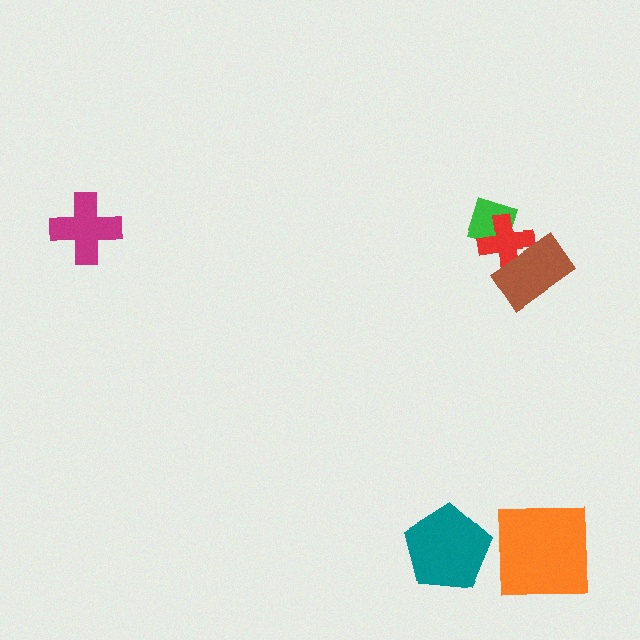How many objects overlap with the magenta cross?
0 objects overlap with the magenta cross.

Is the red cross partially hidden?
Yes, it is partially covered by another shape.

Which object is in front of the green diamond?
The red cross is in front of the green diamond.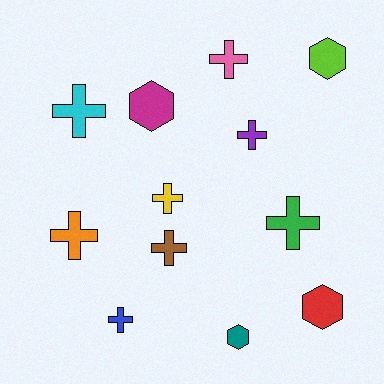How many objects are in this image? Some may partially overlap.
There are 12 objects.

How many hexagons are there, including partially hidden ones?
There are 4 hexagons.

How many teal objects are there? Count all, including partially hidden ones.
There is 1 teal object.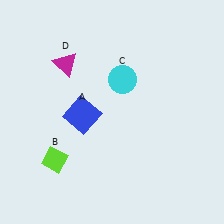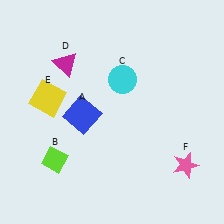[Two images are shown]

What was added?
A yellow square (E), a pink star (F) were added in Image 2.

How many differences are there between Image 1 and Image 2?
There are 2 differences between the two images.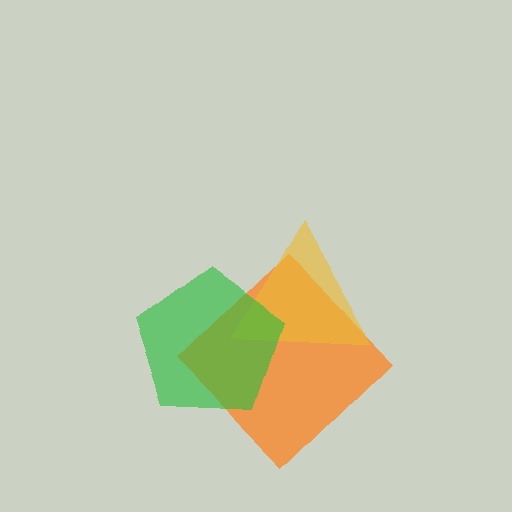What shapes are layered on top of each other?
The layered shapes are: an orange diamond, a yellow triangle, a green pentagon.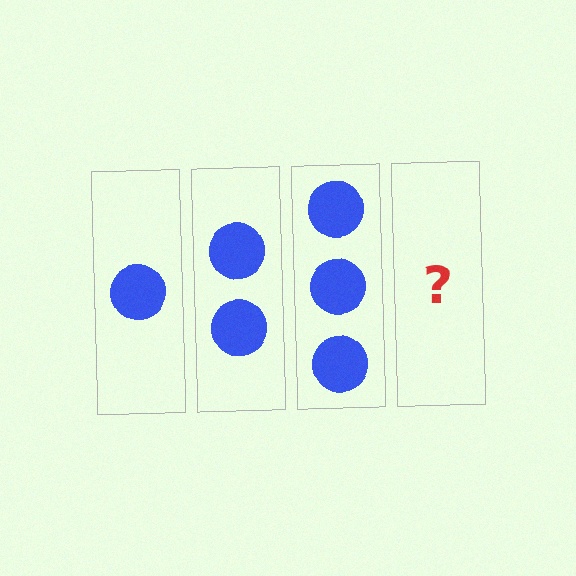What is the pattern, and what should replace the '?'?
The pattern is that each step adds one more circle. The '?' should be 4 circles.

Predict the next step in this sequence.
The next step is 4 circles.